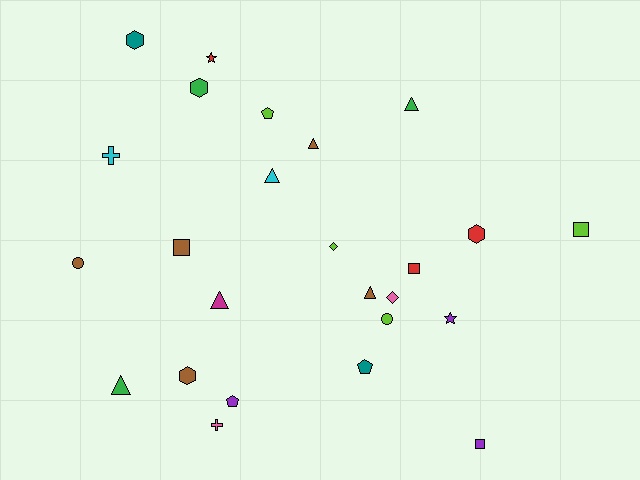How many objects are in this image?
There are 25 objects.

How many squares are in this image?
There are 4 squares.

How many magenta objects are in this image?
There is 1 magenta object.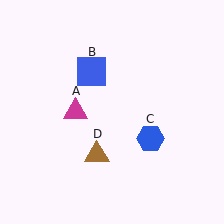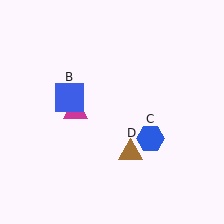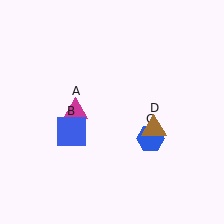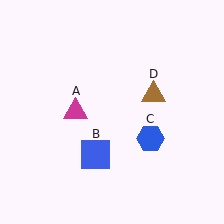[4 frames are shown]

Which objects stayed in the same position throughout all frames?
Magenta triangle (object A) and blue hexagon (object C) remained stationary.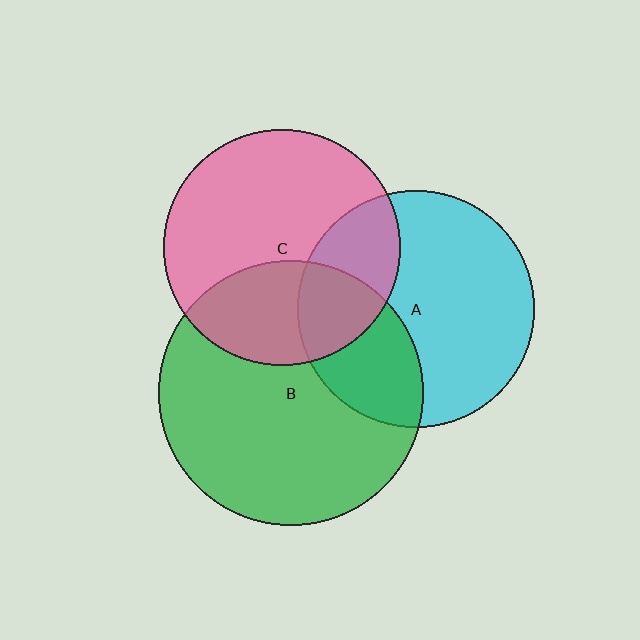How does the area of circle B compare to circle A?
Approximately 1.3 times.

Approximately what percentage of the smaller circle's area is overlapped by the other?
Approximately 30%.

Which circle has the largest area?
Circle B (green).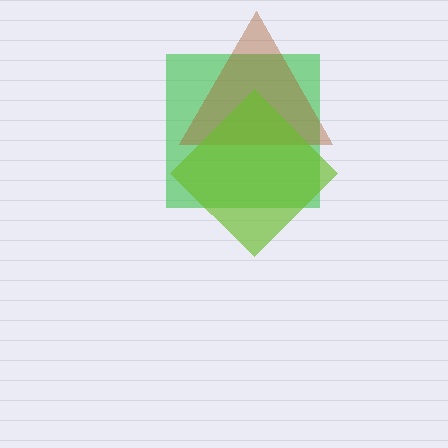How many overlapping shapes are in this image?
There are 3 overlapping shapes in the image.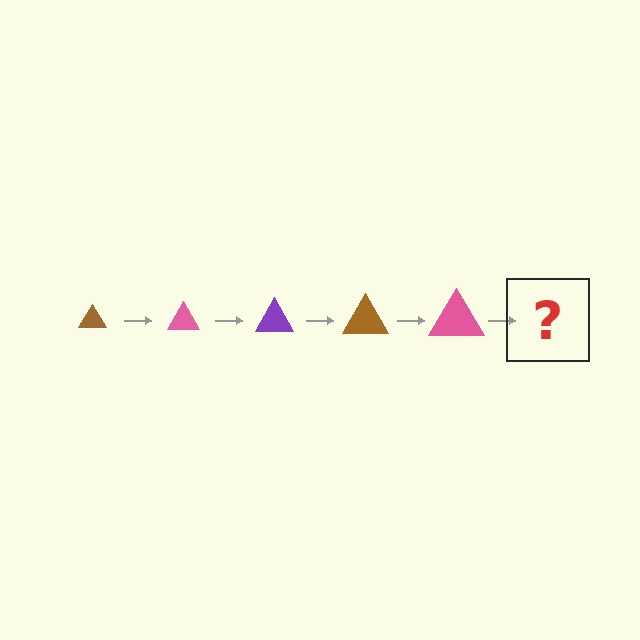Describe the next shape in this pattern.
It should be a purple triangle, larger than the previous one.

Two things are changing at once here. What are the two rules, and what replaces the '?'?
The two rules are that the triangle grows larger each step and the color cycles through brown, pink, and purple. The '?' should be a purple triangle, larger than the previous one.